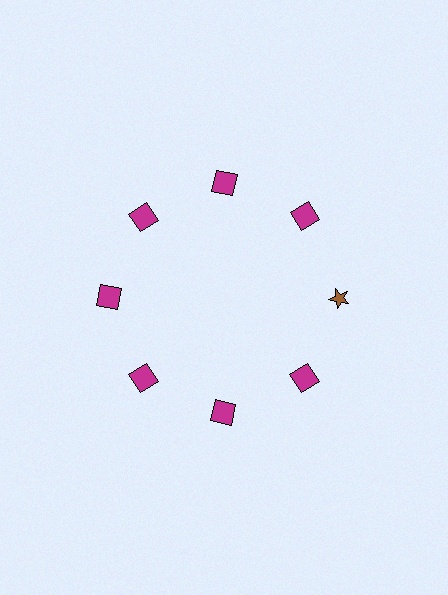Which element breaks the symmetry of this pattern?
The brown star at roughly the 3 o'clock position breaks the symmetry. All other shapes are magenta squares.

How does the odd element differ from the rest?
It differs in both color (brown instead of magenta) and shape (star instead of square).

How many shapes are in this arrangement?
There are 8 shapes arranged in a ring pattern.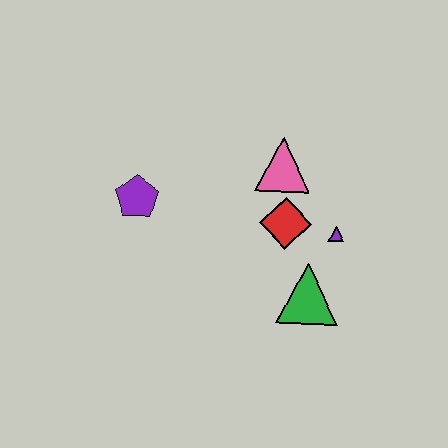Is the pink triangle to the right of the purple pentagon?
Yes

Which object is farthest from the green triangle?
The purple pentagon is farthest from the green triangle.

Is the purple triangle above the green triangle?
Yes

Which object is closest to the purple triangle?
The red diamond is closest to the purple triangle.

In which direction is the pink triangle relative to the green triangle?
The pink triangle is above the green triangle.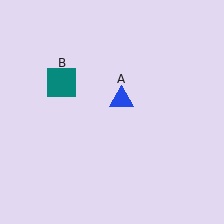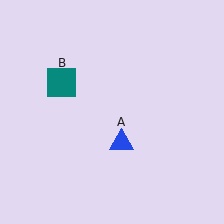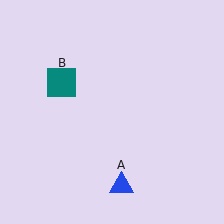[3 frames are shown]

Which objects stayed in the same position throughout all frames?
Teal square (object B) remained stationary.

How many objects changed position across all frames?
1 object changed position: blue triangle (object A).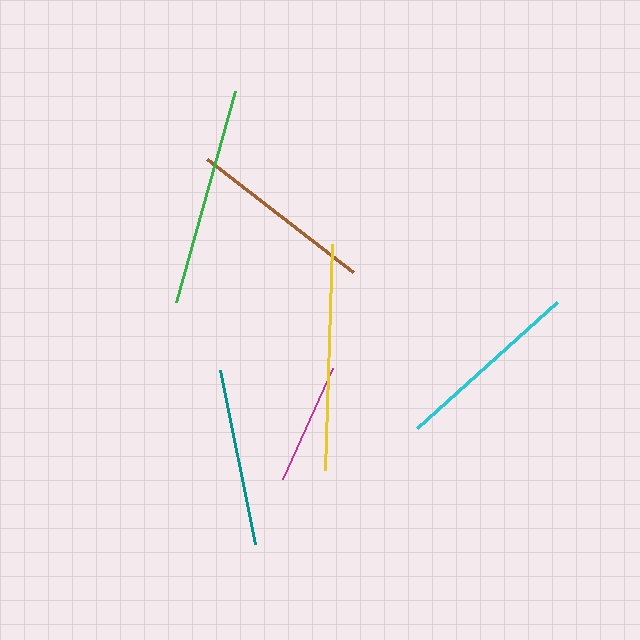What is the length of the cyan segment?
The cyan segment is approximately 188 pixels long.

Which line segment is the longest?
The yellow line is the longest at approximately 227 pixels.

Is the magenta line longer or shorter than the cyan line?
The cyan line is longer than the magenta line.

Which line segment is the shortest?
The magenta line is the shortest at approximately 122 pixels.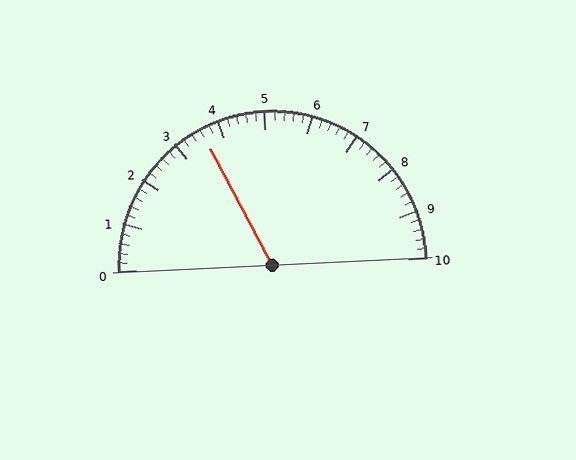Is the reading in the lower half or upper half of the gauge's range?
The reading is in the lower half of the range (0 to 10).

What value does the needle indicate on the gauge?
The needle indicates approximately 3.6.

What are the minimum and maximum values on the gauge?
The gauge ranges from 0 to 10.